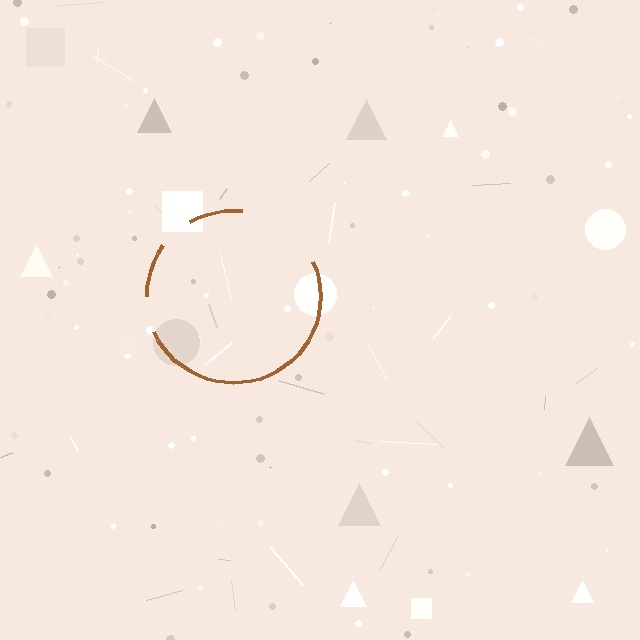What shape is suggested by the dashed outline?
The dashed outline suggests a circle.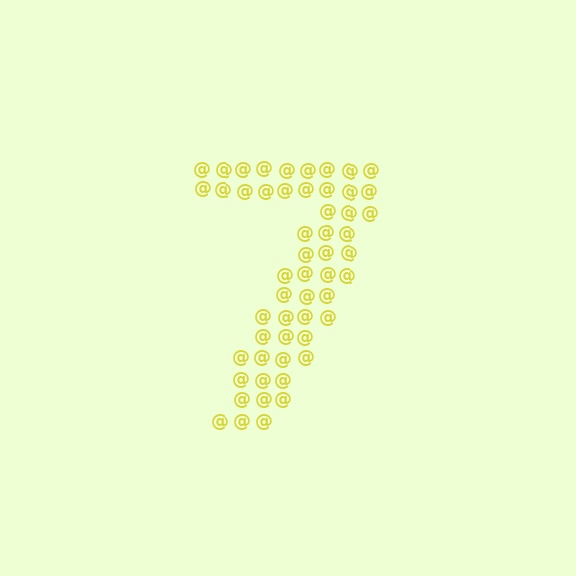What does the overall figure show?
The overall figure shows the digit 7.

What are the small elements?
The small elements are at signs.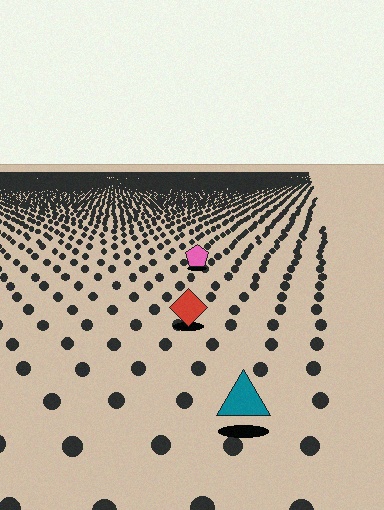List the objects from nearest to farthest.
From nearest to farthest: the teal triangle, the red diamond, the pink pentagon.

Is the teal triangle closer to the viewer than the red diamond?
Yes. The teal triangle is closer — you can tell from the texture gradient: the ground texture is coarser near it.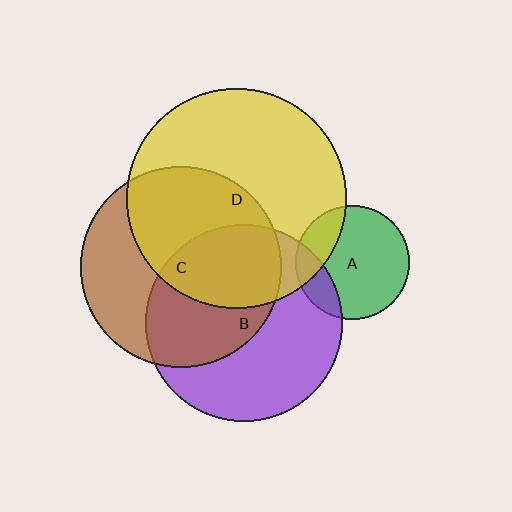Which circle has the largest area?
Circle D (yellow).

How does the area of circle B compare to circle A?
Approximately 3.0 times.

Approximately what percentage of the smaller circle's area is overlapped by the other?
Approximately 55%.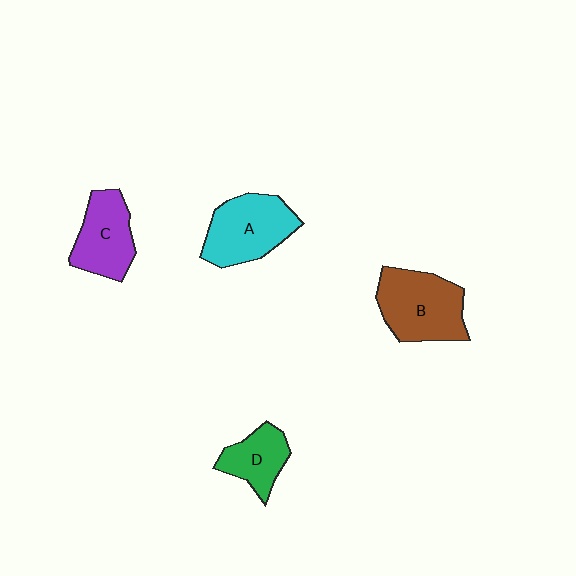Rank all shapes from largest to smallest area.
From largest to smallest: B (brown), A (cyan), C (purple), D (green).